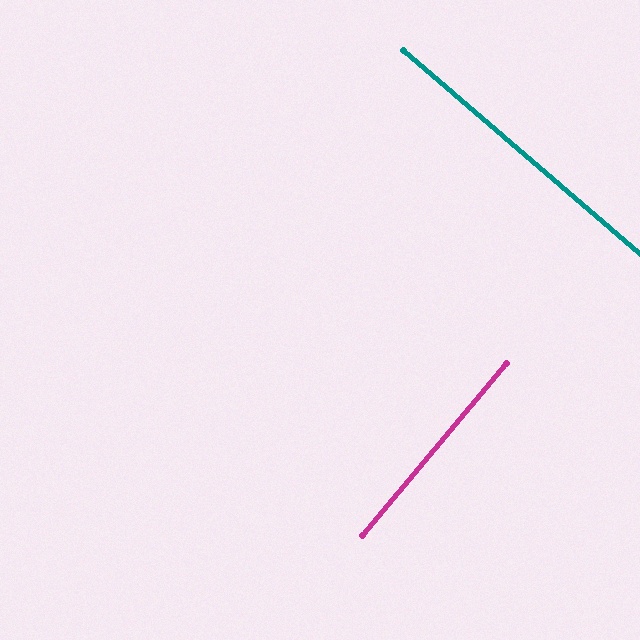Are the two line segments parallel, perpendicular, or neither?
Perpendicular — they meet at approximately 89°.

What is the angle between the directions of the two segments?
Approximately 89 degrees.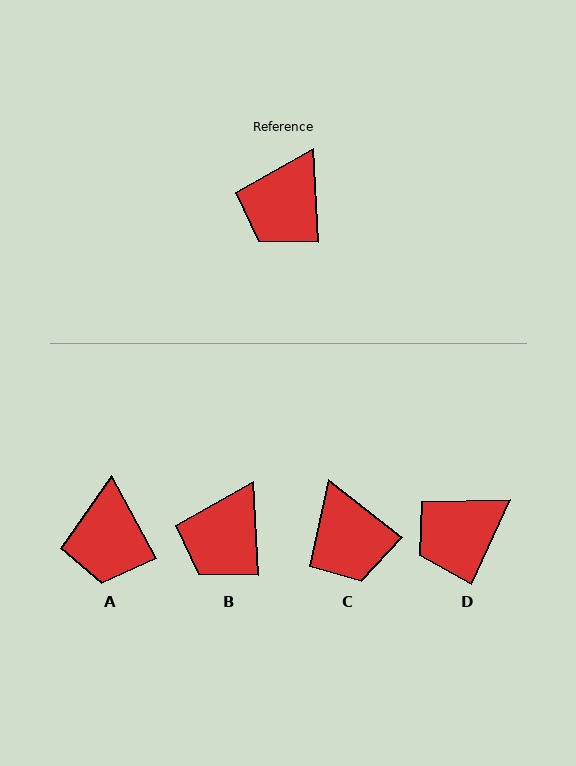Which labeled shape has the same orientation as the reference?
B.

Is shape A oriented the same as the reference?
No, it is off by about 25 degrees.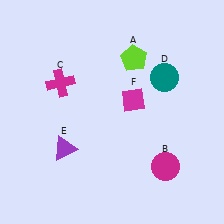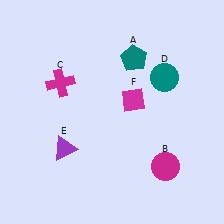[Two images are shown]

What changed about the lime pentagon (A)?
In Image 1, A is lime. In Image 2, it changed to teal.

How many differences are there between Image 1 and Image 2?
There is 1 difference between the two images.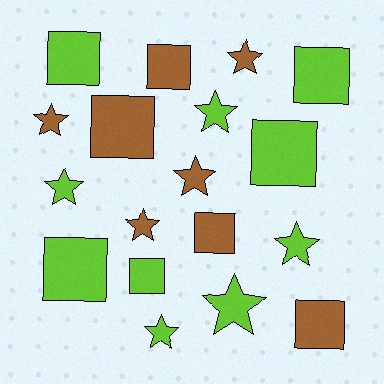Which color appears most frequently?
Lime, with 10 objects.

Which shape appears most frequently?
Star, with 9 objects.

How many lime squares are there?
There are 5 lime squares.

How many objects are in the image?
There are 18 objects.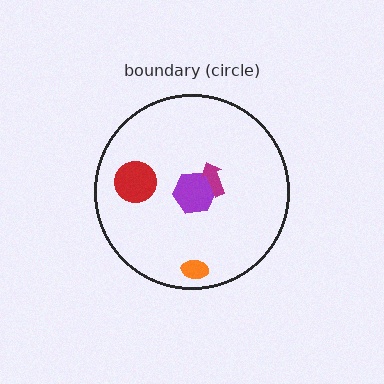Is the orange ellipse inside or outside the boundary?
Inside.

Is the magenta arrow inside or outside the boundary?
Inside.